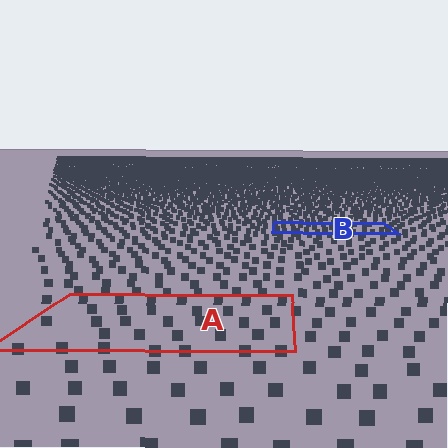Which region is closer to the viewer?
Region A is closer. The texture elements there are larger and more spread out.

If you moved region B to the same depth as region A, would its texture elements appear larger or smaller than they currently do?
They would appear larger. At a closer depth, the same texture elements are projected at a bigger on-screen size.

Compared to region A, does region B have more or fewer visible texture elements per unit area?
Region B has more texture elements per unit area — they are packed more densely because it is farther away.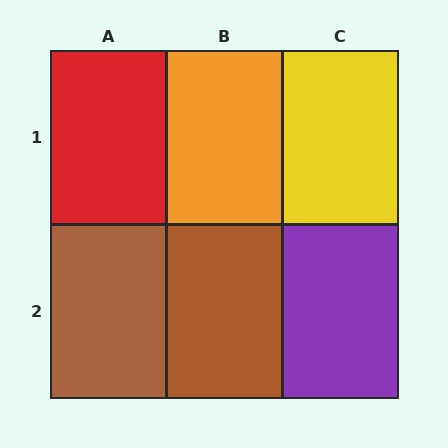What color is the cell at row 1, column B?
Orange.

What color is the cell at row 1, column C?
Yellow.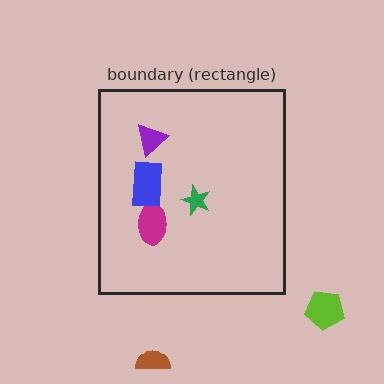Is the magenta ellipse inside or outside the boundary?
Inside.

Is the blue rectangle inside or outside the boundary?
Inside.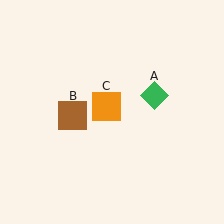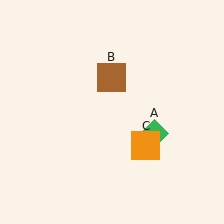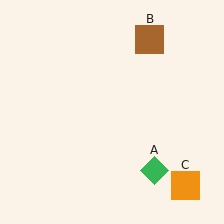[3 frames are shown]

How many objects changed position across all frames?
3 objects changed position: green diamond (object A), brown square (object B), orange square (object C).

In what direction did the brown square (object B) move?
The brown square (object B) moved up and to the right.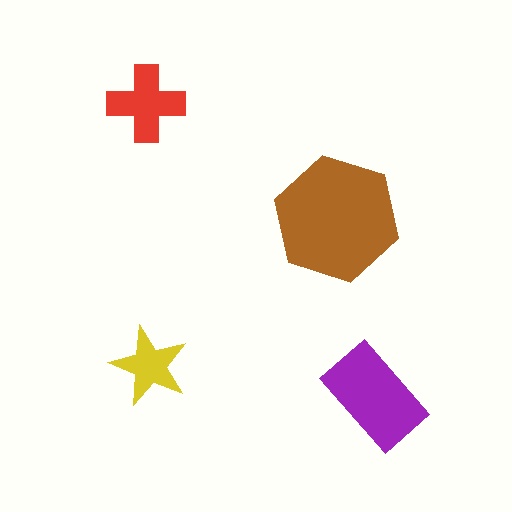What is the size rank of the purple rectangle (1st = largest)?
2nd.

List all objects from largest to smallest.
The brown hexagon, the purple rectangle, the red cross, the yellow star.